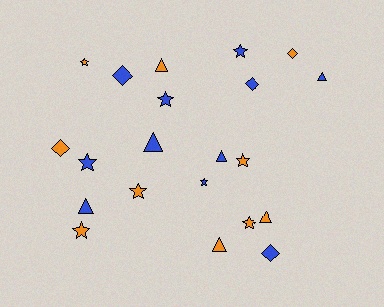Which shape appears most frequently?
Star, with 9 objects.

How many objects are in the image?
There are 21 objects.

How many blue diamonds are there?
There are 3 blue diamonds.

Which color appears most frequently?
Blue, with 11 objects.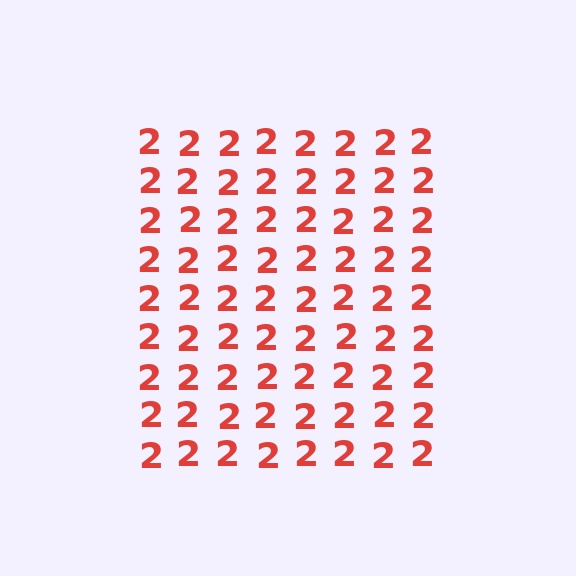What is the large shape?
The large shape is a square.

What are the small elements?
The small elements are digit 2's.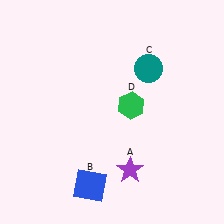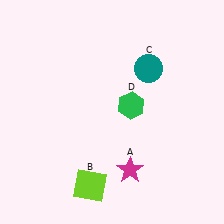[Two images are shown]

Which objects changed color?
A changed from purple to magenta. B changed from blue to lime.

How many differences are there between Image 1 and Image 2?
There are 2 differences between the two images.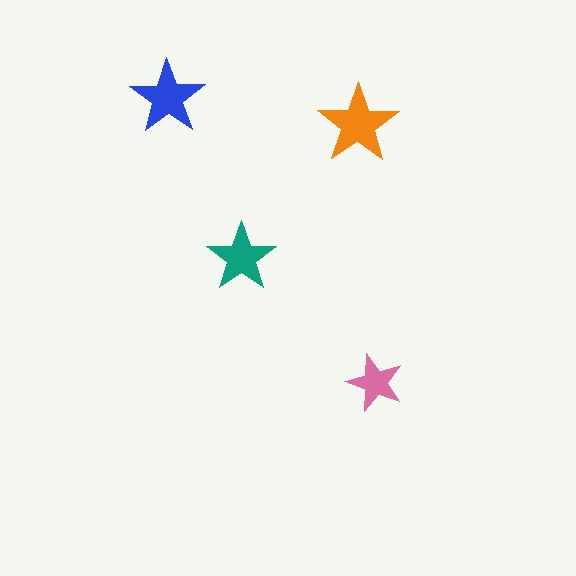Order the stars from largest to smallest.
the orange one, the blue one, the teal one, the pink one.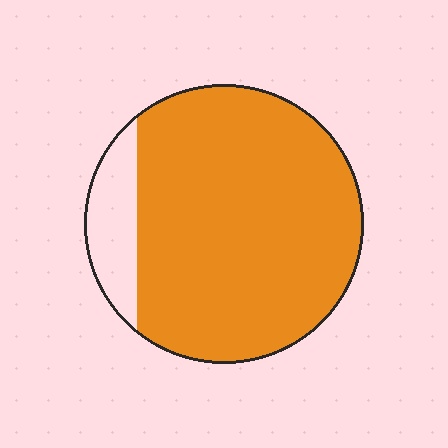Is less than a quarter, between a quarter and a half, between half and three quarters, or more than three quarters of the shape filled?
More than three quarters.